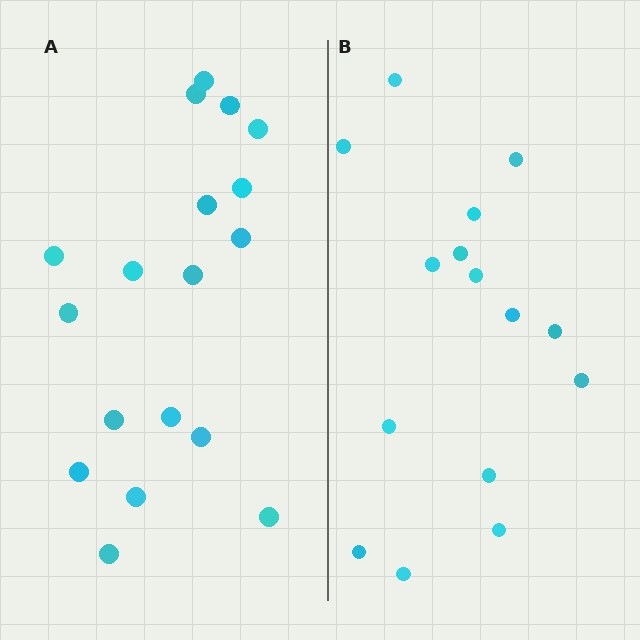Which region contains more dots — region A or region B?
Region A (the left region) has more dots.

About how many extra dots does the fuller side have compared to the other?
Region A has just a few more — roughly 2 or 3 more dots than region B.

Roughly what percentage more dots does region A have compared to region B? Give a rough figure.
About 20% more.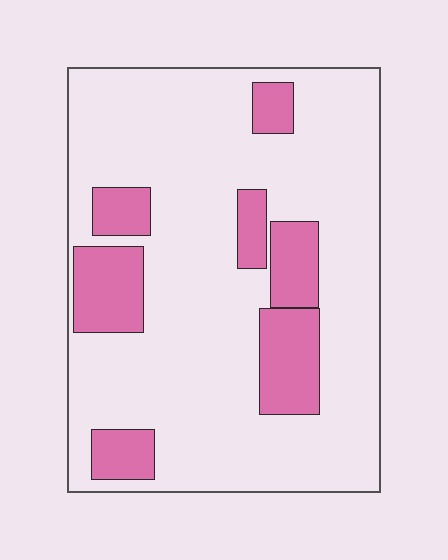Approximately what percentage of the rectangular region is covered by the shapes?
Approximately 20%.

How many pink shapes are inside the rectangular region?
7.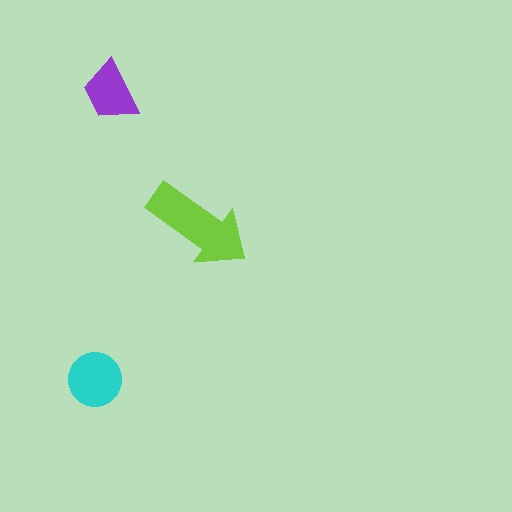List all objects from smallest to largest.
The purple trapezoid, the cyan circle, the lime arrow.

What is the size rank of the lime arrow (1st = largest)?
1st.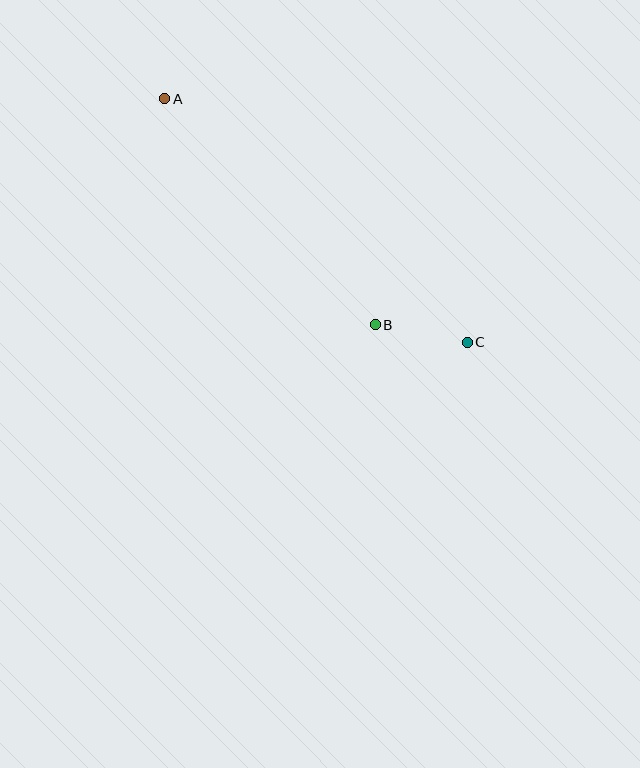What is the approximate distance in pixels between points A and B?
The distance between A and B is approximately 309 pixels.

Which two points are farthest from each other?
Points A and C are farthest from each other.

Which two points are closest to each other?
Points B and C are closest to each other.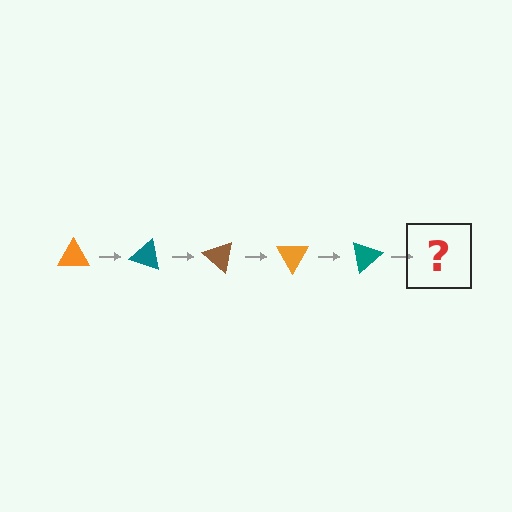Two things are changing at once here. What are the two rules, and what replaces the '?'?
The two rules are that it rotates 20 degrees each step and the color cycles through orange, teal, and brown. The '?' should be a brown triangle, rotated 100 degrees from the start.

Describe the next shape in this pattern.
It should be a brown triangle, rotated 100 degrees from the start.